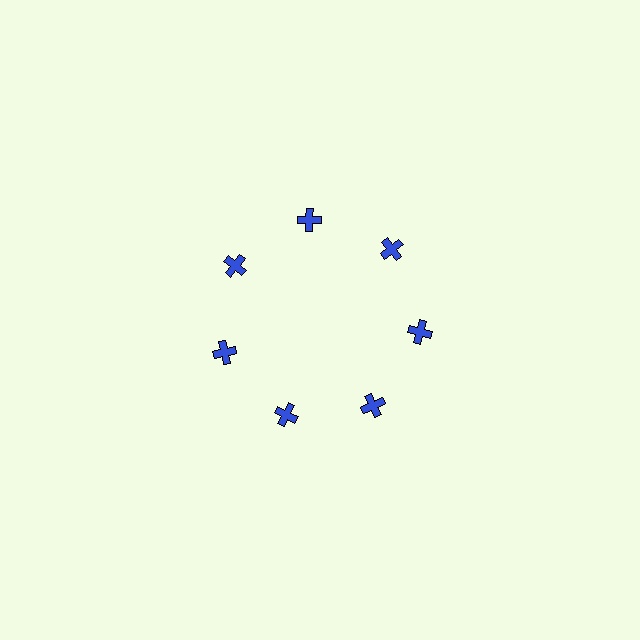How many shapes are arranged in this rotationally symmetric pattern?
There are 7 shapes, arranged in 7 groups of 1.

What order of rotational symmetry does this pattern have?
This pattern has 7-fold rotational symmetry.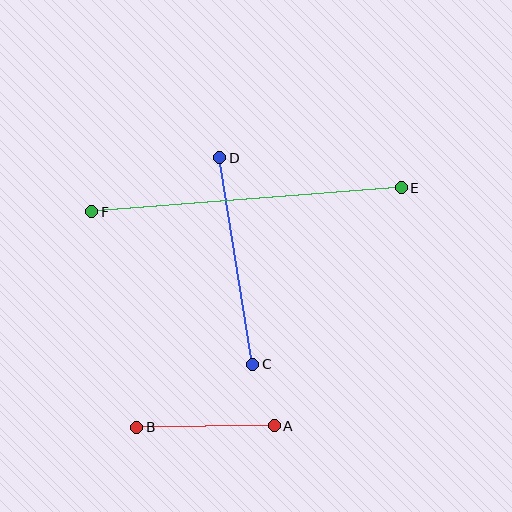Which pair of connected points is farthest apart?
Points E and F are farthest apart.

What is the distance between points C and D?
The distance is approximately 209 pixels.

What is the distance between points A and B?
The distance is approximately 137 pixels.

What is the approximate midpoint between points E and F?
The midpoint is at approximately (247, 200) pixels.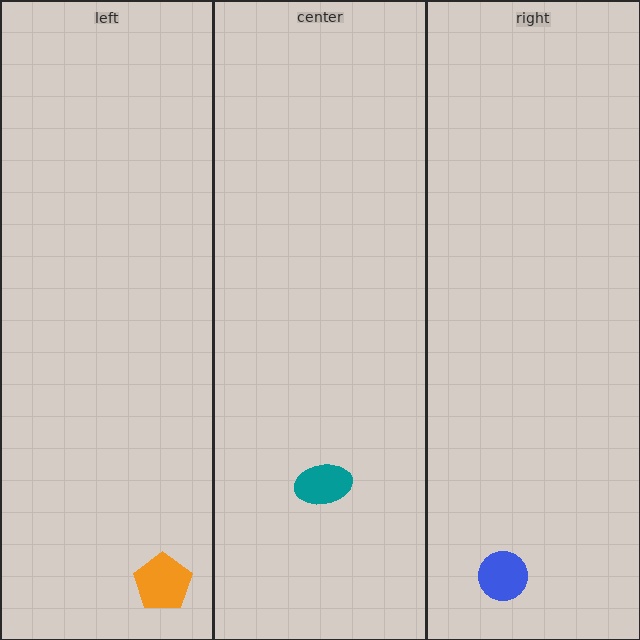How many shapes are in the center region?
1.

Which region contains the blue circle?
The right region.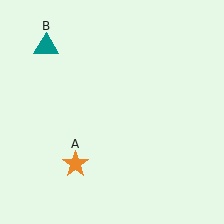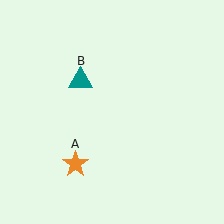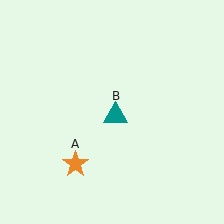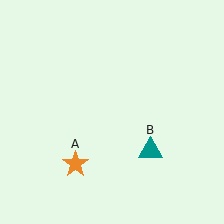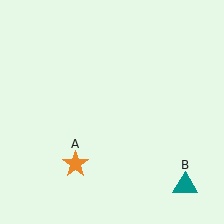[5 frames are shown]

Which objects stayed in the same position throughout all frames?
Orange star (object A) remained stationary.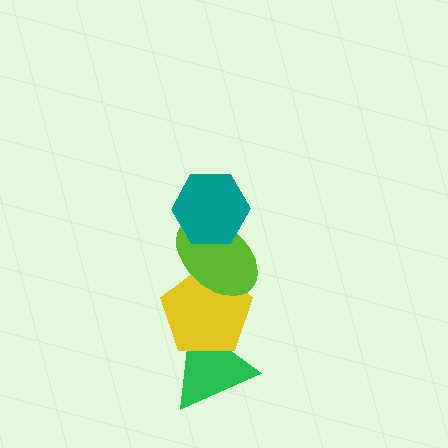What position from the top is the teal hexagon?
The teal hexagon is 1st from the top.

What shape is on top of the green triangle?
The yellow pentagon is on top of the green triangle.